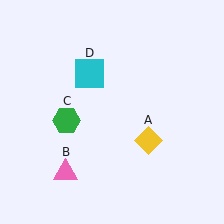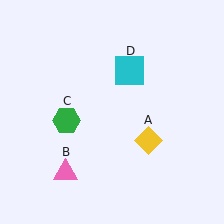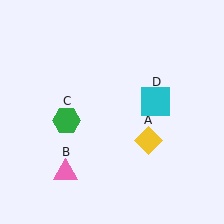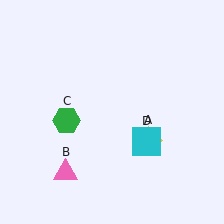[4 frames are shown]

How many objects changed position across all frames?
1 object changed position: cyan square (object D).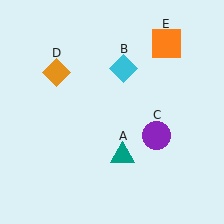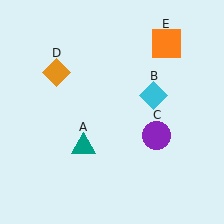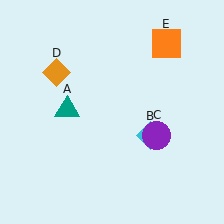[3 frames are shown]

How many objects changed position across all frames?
2 objects changed position: teal triangle (object A), cyan diamond (object B).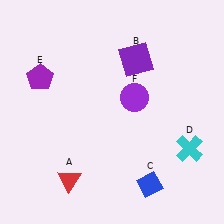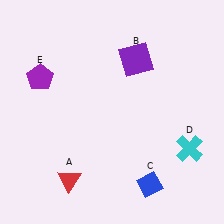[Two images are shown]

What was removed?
The purple circle (F) was removed in Image 2.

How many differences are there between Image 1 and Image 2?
There is 1 difference between the two images.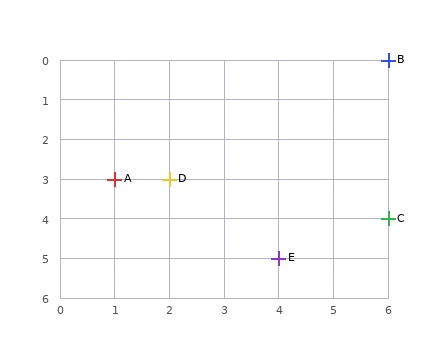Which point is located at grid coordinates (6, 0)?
Point B is at (6, 0).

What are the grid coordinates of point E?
Point E is at grid coordinates (4, 5).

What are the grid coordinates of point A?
Point A is at grid coordinates (1, 3).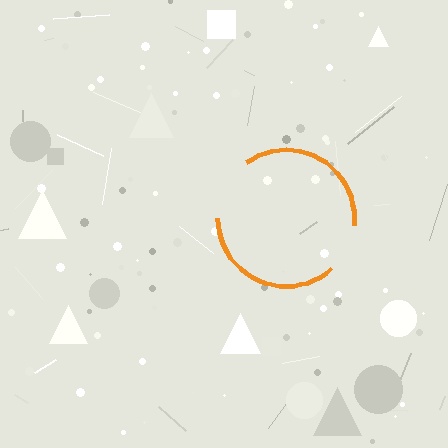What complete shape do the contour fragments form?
The contour fragments form a circle.